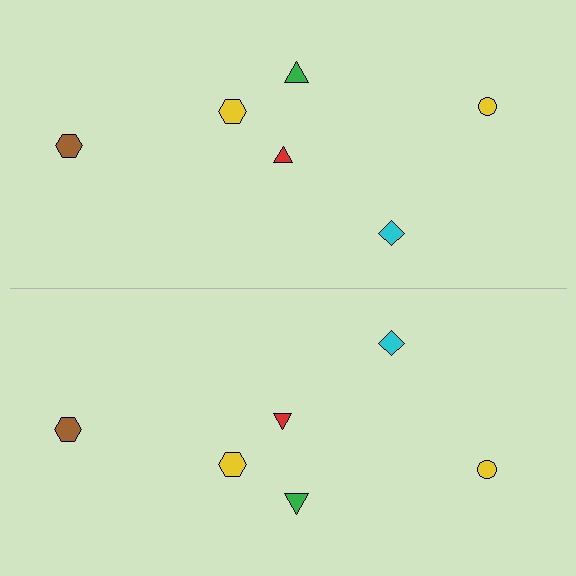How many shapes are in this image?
There are 12 shapes in this image.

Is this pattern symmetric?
Yes, this pattern has bilateral (reflection) symmetry.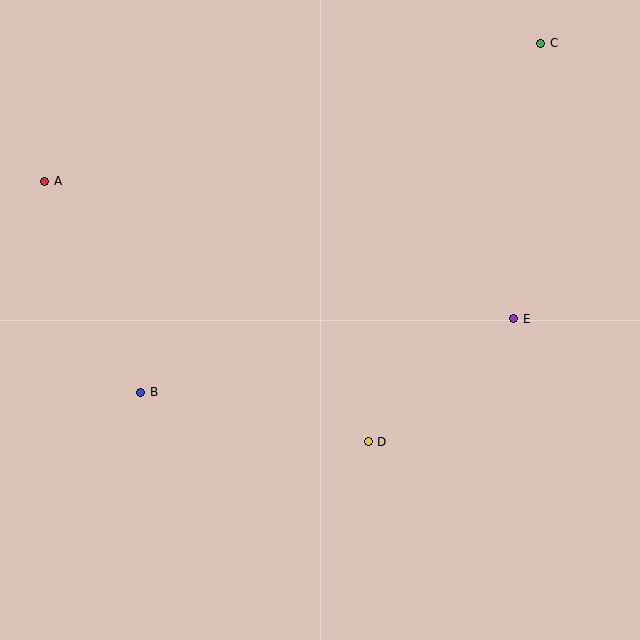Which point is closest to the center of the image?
Point D at (368, 442) is closest to the center.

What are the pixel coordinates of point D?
Point D is at (368, 442).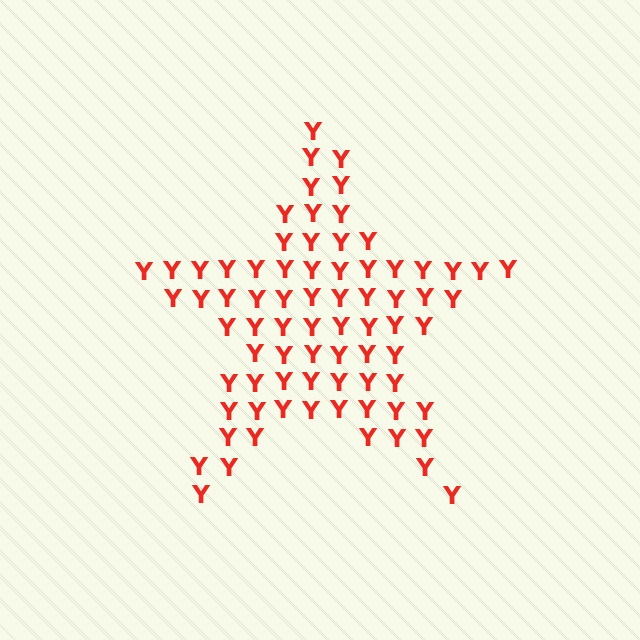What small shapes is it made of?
It is made of small letter Y's.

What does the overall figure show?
The overall figure shows a star.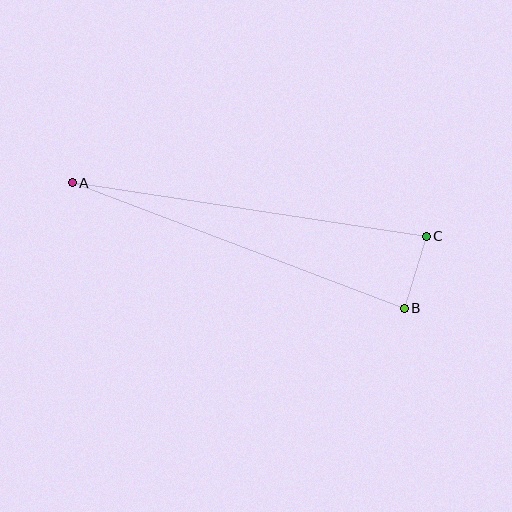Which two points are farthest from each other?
Points A and C are farthest from each other.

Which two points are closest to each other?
Points B and C are closest to each other.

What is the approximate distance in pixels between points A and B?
The distance between A and B is approximately 355 pixels.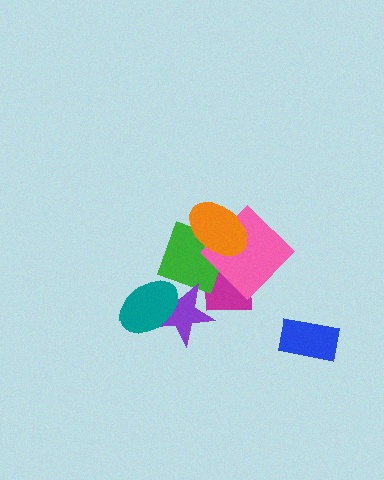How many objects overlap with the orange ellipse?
2 objects overlap with the orange ellipse.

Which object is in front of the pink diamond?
The orange ellipse is in front of the pink diamond.